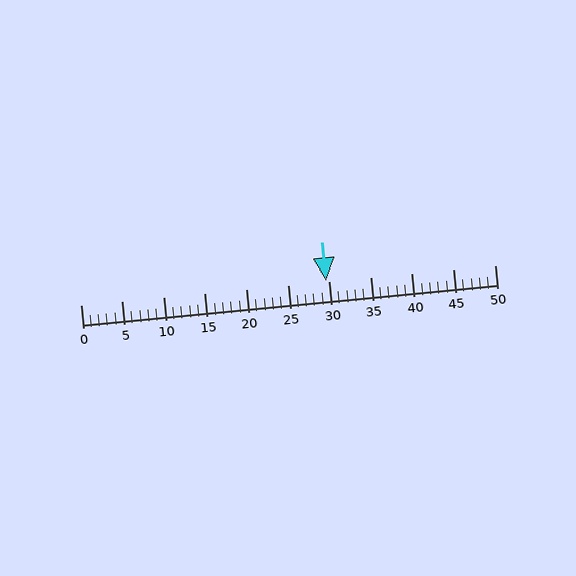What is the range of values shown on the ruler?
The ruler shows values from 0 to 50.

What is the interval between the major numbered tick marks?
The major tick marks are spaced 5 units apart.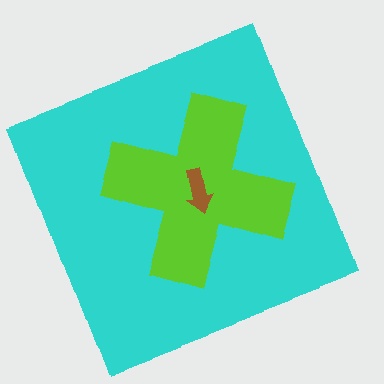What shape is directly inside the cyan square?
The lime cross.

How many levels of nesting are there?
3.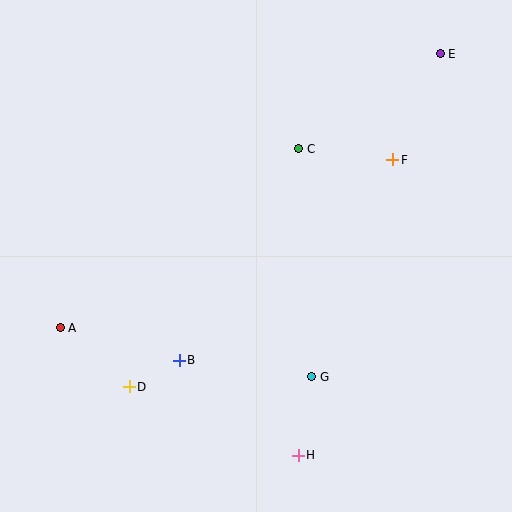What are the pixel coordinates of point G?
Point G is at (312, 377).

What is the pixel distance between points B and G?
The distance between B and G is 133 pixels.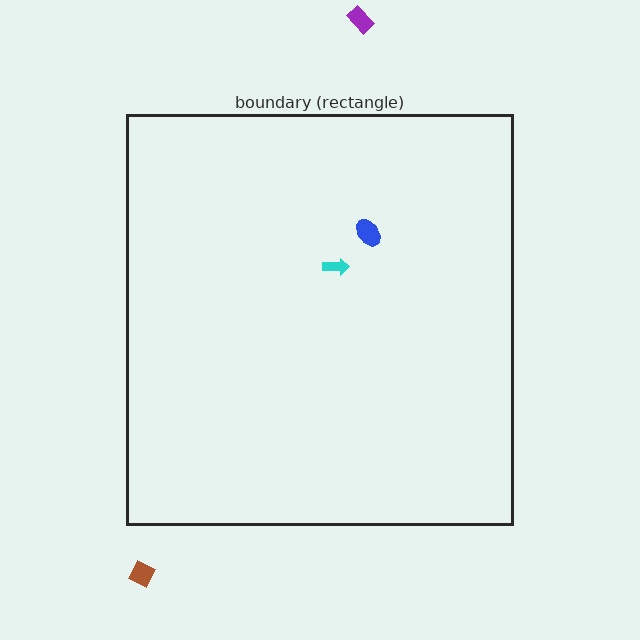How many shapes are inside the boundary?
2 inside, 2 outside.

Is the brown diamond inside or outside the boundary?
Outside.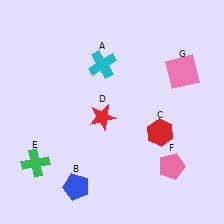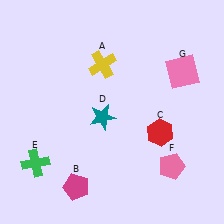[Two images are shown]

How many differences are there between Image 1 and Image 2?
There are 3 differences between the two images.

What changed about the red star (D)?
In Image 1, D is red. In Image 2, it changed to teal.